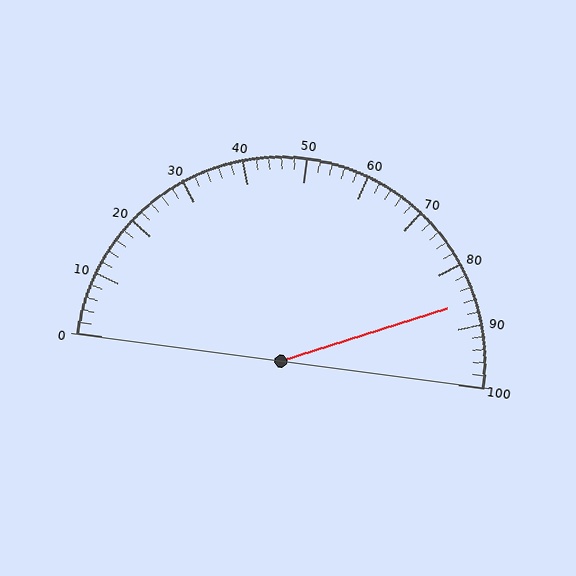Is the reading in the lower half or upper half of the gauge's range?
The reading is in the upper half of the range (0 to 100).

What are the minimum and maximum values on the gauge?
The gauge ranges from 0 to 100.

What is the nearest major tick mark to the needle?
The nearest major tick mark is 90.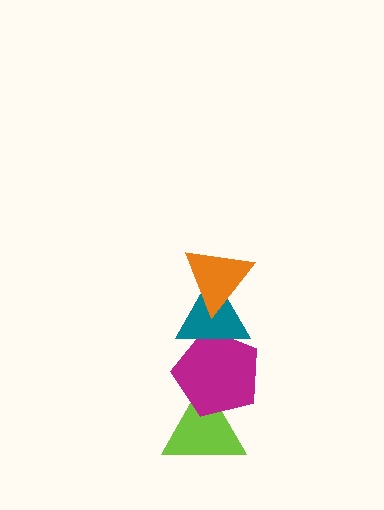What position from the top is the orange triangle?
The orange triangle is 1st from the top.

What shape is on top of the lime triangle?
The magenta pentagon is on top of the lime triangle.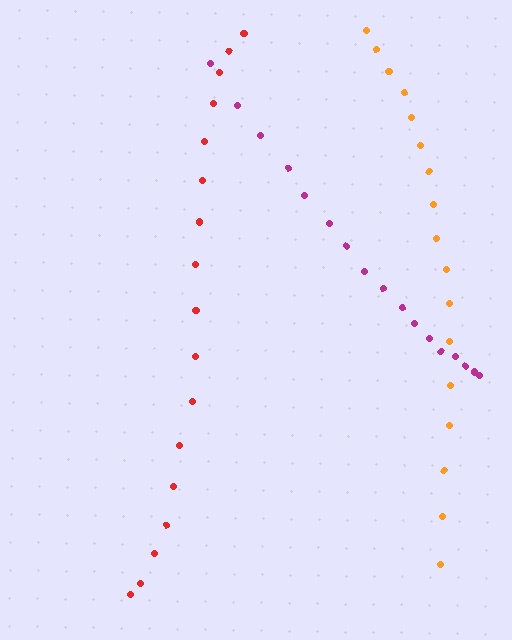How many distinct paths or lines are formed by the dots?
There are 3 distinct paths.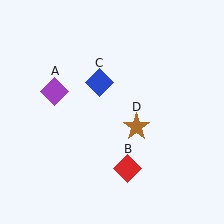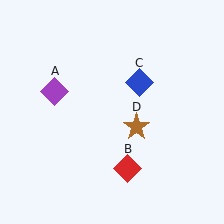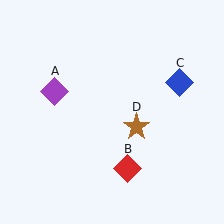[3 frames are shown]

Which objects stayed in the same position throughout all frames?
Purple diamond (object A) and red diamond (object B) and brown star (object D) remained stationary.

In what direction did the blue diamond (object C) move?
The blue diamond (object C) moved right.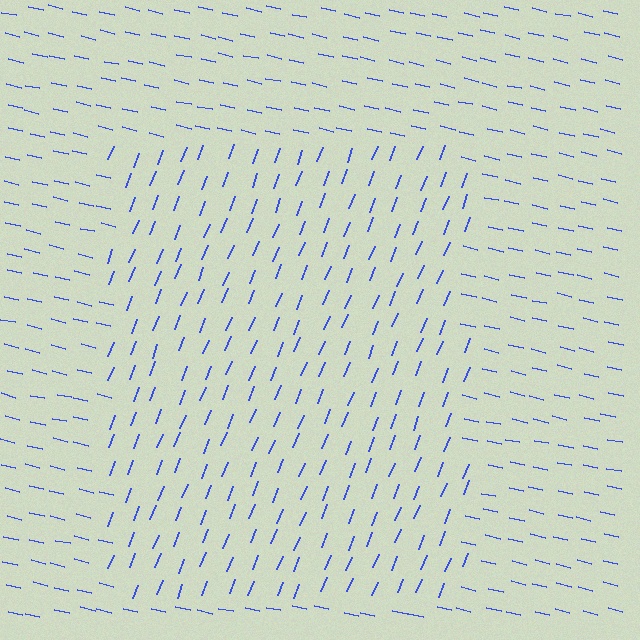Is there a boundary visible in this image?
Yes, there is a texture boundary formed by a change in line orientation.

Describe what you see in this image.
The image is filled with small blue line segments. A rectangle region in the image has lines oriented differently from the surrounding lines, creating a visible texture boundary.